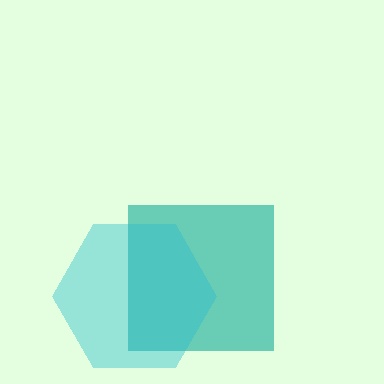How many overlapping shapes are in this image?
There are 2 overlapping shapes in the image.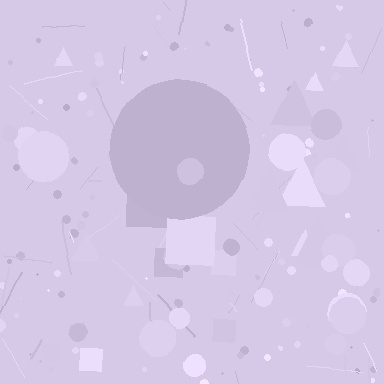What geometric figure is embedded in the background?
A circle is embedded in the background.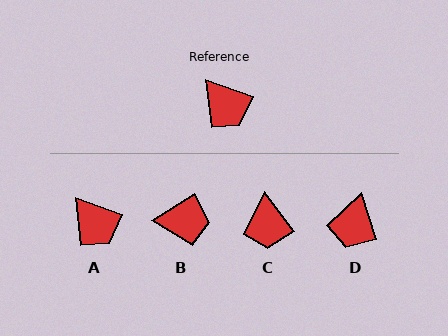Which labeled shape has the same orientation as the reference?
A.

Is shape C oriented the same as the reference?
No, it is off by about 33 degrees.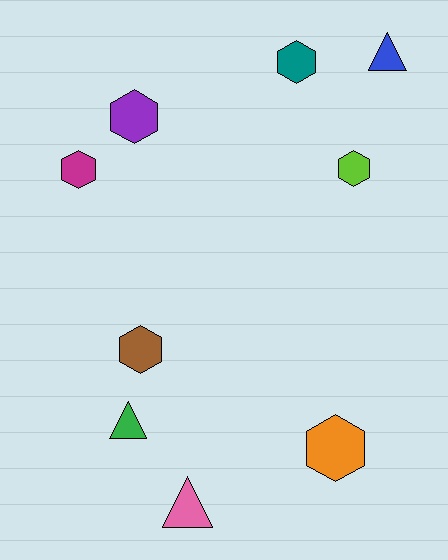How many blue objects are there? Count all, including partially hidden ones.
There is 1 blue object.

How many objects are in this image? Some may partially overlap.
There are 9 objects.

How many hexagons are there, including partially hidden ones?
There are 6 hexagons.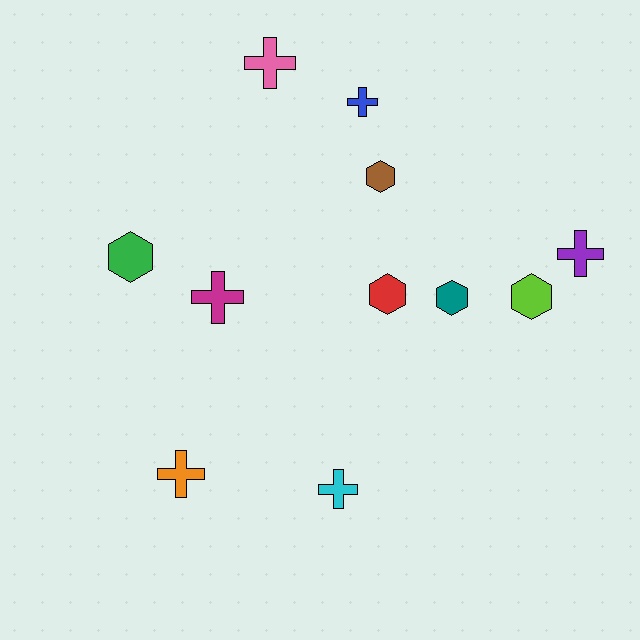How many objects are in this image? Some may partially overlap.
There are 11 objects.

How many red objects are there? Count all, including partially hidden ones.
There is 1 red object.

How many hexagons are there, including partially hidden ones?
There are 5 hexagons.